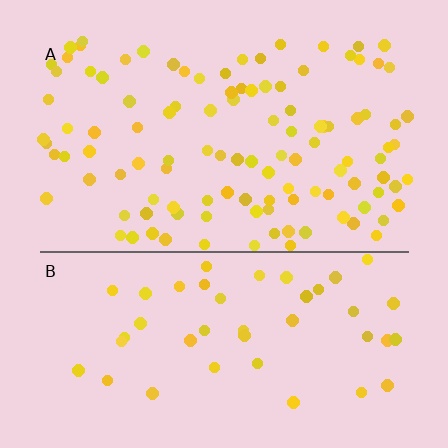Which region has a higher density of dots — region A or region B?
A (the top).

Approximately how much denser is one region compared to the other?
Approximately 2.4× — region A over region B.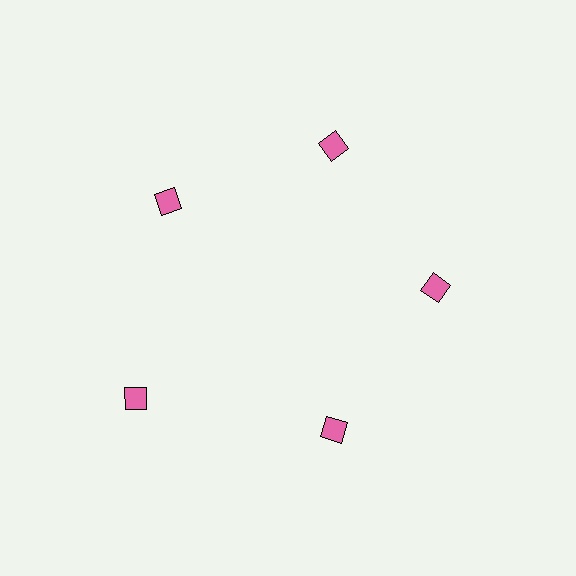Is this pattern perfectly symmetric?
No. The 5 pink diamonds are arranged in a ring, but one element near the 8 o'clock position is pushed outward from the center, breaking the 5-fold rotational symmetry.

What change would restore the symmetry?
The symmetry would be restored by moving it inward, back onto the ring so that all 5 diamonds sit at equal angles and equal distance from the center.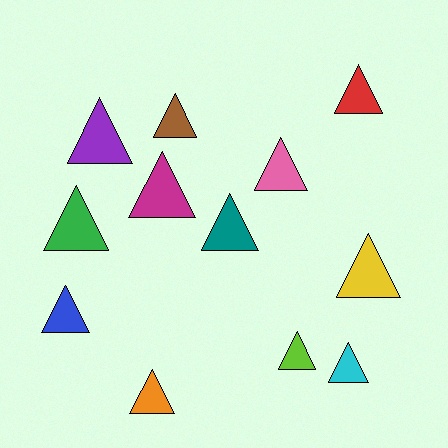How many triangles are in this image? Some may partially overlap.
There are 12 triangles.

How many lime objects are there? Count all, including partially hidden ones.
There is 1 lime object.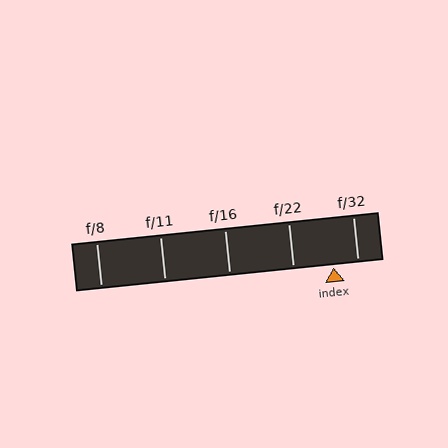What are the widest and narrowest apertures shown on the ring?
The widest aperture shown is f/8 and the narrowest is f/32.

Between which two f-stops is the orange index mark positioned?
The index mark is between f/22 and f/32.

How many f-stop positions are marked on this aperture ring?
There are 5 f-stop positions marked.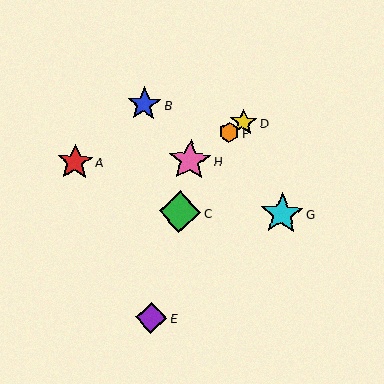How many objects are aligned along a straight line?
3 objects (D, F, H) are aligned along a straight line.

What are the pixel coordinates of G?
Object G is at (282, 214).